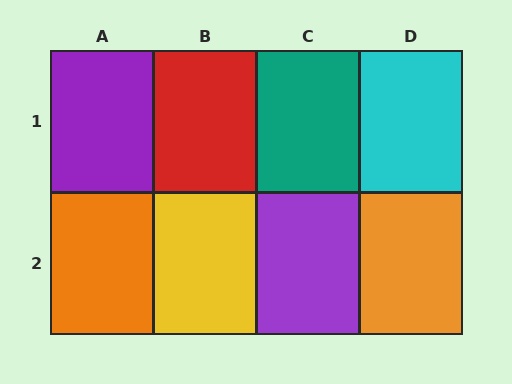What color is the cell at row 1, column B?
Red.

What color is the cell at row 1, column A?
Purple.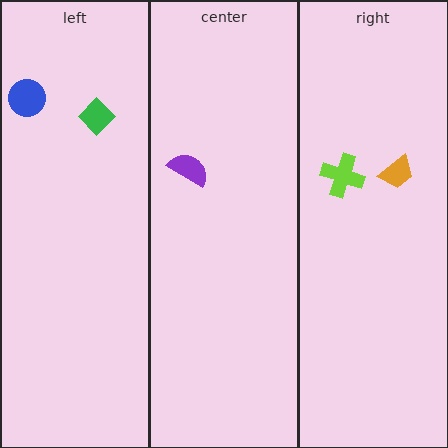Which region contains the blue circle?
The left region.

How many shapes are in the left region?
2.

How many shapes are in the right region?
2.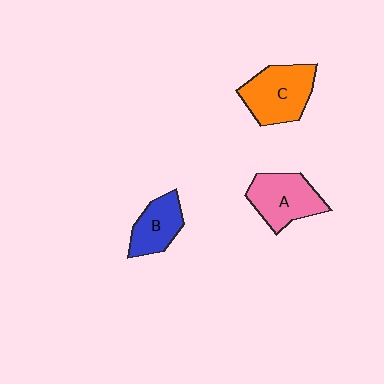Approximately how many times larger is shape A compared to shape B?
Approximately 1.3 times.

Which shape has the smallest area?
Shape B (blue).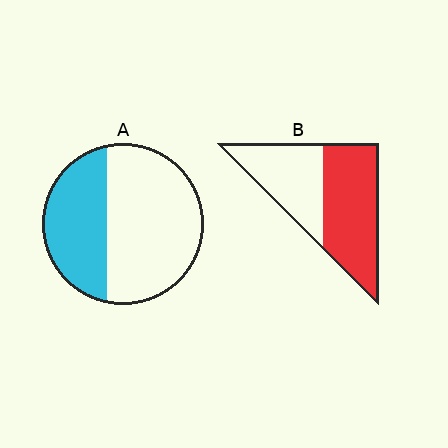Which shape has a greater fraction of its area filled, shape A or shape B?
Shape B.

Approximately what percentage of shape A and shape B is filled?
A is approximately 35% and B is approximately 55%.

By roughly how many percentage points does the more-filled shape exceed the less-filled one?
By roughly 20 percentage points (B over A).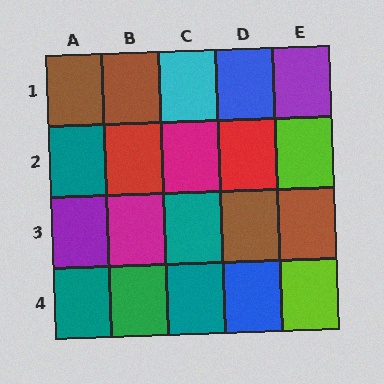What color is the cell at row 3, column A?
Purple.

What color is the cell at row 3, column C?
Teal.